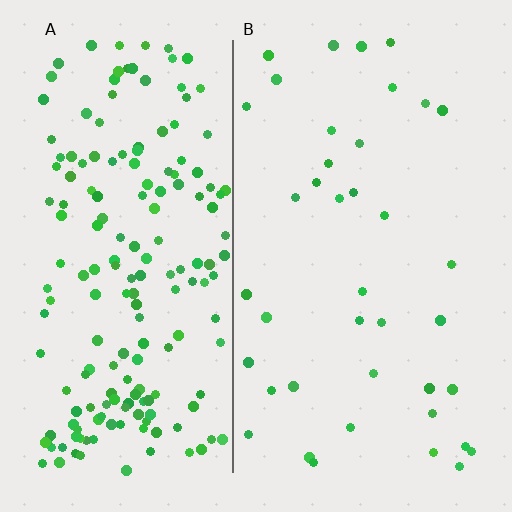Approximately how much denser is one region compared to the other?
Approximately 4.6× — region A over region B.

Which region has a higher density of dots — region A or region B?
A (the left).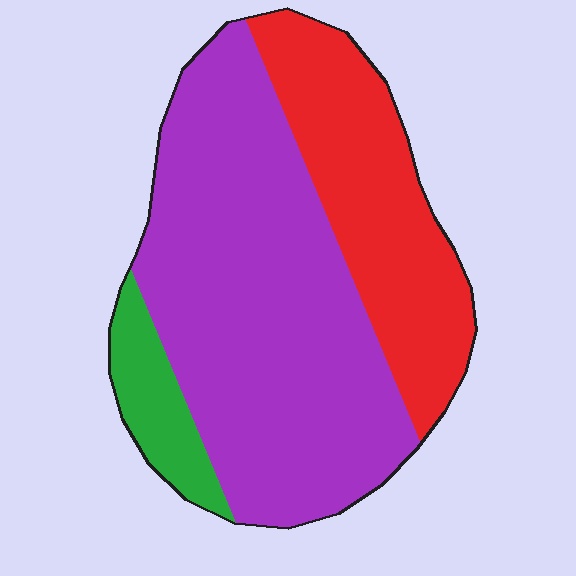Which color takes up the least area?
Green, at roughly 10%.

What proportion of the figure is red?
Red takes up between a quarter and a half of the figure.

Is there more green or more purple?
Purple.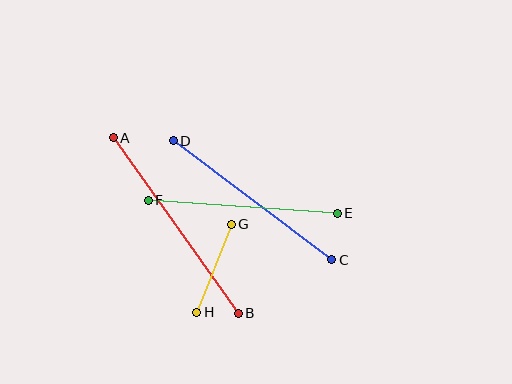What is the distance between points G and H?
The distance is approximately 95 pixels.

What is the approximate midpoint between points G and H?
The midpoint is at approximately (214, 268) pixels.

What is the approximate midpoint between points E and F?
The midpoint is at approximately (243, 207) pixels.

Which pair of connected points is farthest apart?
Points A and B are farthest apart.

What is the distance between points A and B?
The distance is approximately 215 pixels.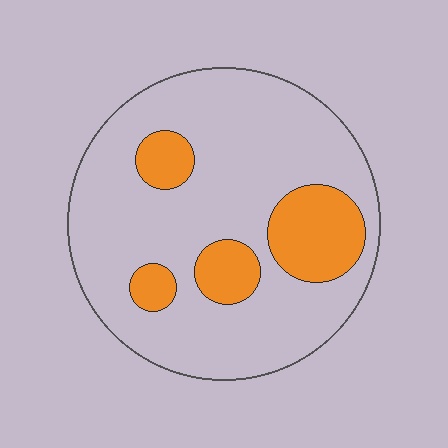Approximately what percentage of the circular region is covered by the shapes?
Approximately 20%.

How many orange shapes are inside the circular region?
4.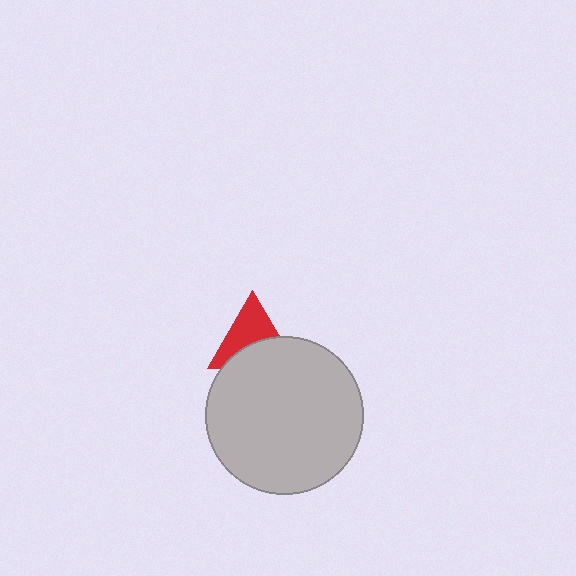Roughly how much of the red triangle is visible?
About half of it is visible (roughly 55%).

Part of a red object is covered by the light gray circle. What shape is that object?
It is a triangle.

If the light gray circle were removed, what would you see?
You would see the complete red triangle.